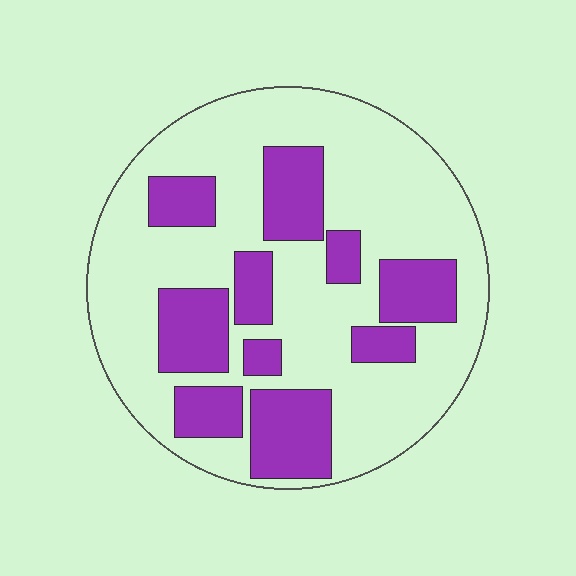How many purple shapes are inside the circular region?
10.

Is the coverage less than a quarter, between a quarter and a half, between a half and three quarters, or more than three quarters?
Between a quarter and a half.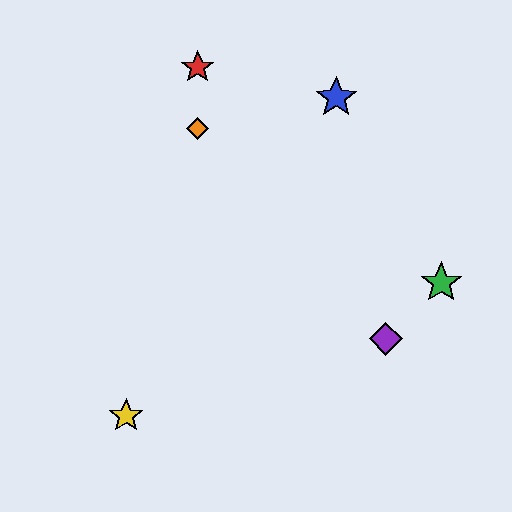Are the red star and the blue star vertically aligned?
No, the red star is at x≈198 and the blue star is at x≈336.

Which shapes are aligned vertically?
The red star, the orange diamond are aligned vertically.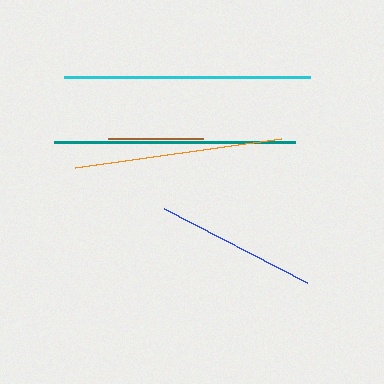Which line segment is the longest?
The cyan line is the longest at approximately 245 pixels.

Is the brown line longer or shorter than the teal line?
The teal line is longer than the brown line.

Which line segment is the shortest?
The brown line is the shortest at approximately 95 pixels.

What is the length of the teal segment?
The teal segment is approximately 241 pixels long.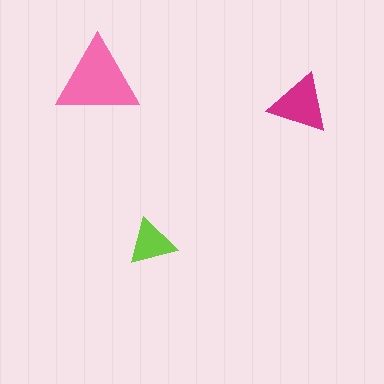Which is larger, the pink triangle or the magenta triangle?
The pink one.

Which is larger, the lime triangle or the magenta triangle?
The magenta one.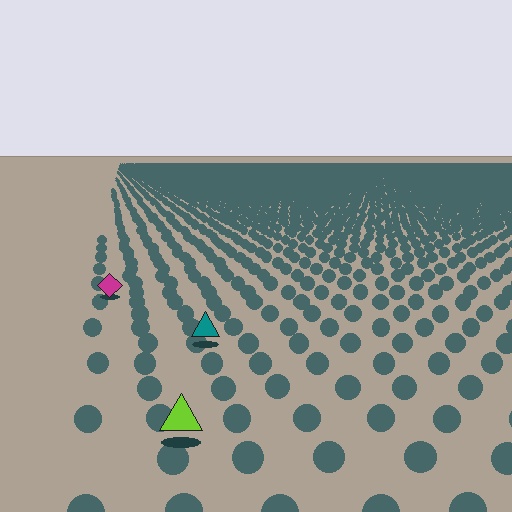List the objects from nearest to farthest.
From nearest to farthest: the lime triangle, the teal triangle, the magenta diamond.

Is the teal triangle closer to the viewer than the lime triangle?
No. The lime triangle is closer — you can tell from the texture gradient: the ground texture is coarser near it.